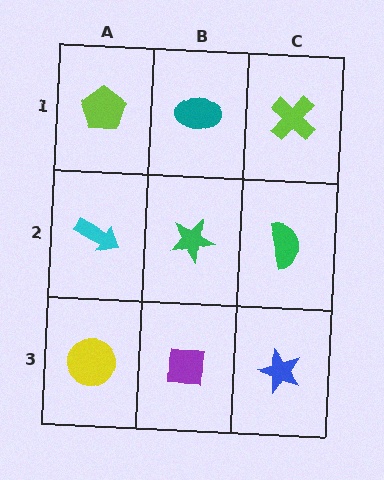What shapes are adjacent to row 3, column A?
A cyan arrow (row 2, column A), a purple square (row 3, column B).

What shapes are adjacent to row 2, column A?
A lime pentagon (row 1, column A), a yellow circle (row 3, column A), a green star (row 2, column B).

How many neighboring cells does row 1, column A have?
2.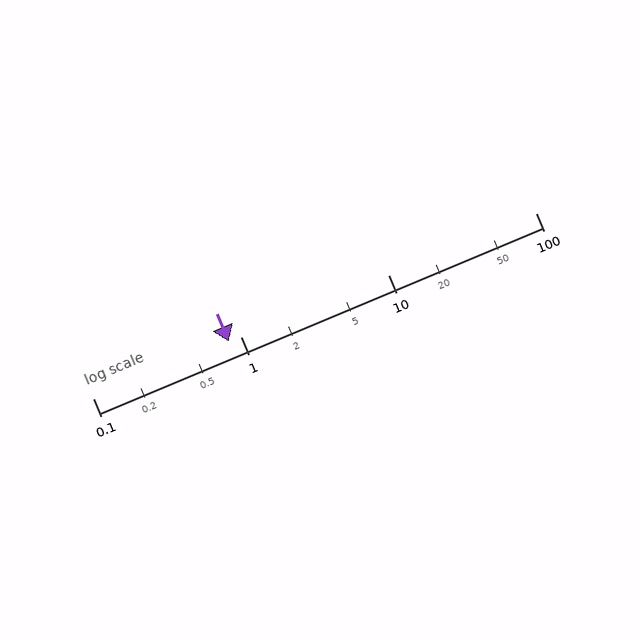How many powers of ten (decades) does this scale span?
The scale spans 3 decades, from 0.1 to 100.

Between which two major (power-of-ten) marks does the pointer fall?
The pointer is between 0.1 and 1.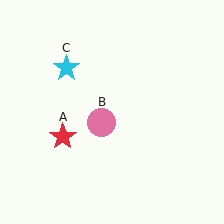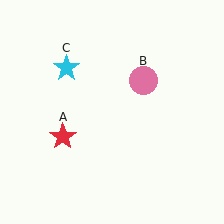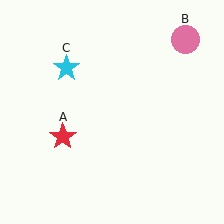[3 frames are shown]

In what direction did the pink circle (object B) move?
The pink circle (object B) moved up and to the right.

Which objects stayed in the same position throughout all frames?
Red star (object A) and cyan star (object C) remained stationary.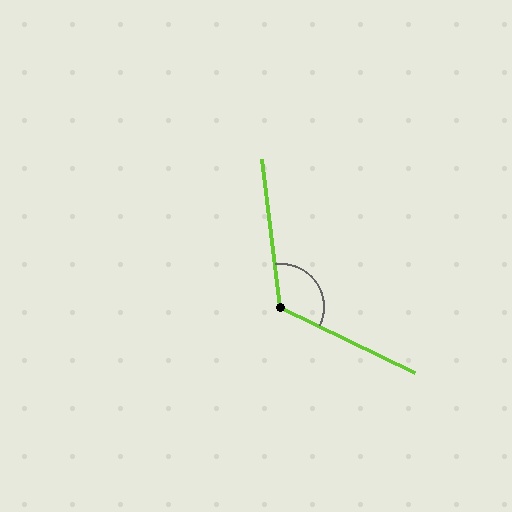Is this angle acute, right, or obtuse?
It is obtuse.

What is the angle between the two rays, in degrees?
Approximately 123 degrees.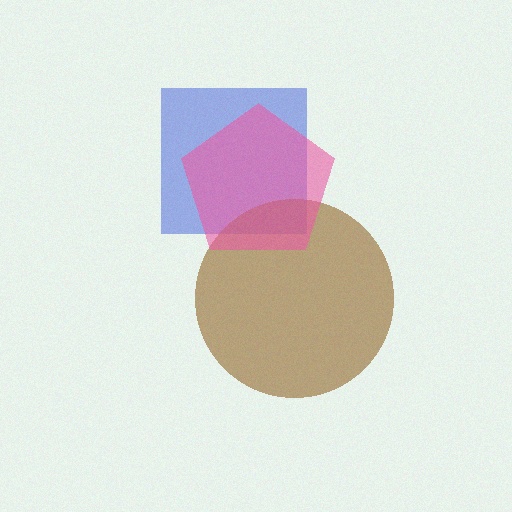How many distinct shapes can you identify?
There are 3 distinct shapes: a blue square, a brown circle, a pink pentagon.